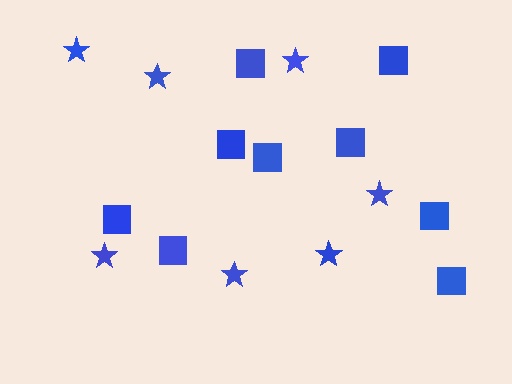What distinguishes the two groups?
There are 2 groups: one group of squares (9) and one group of stars (7).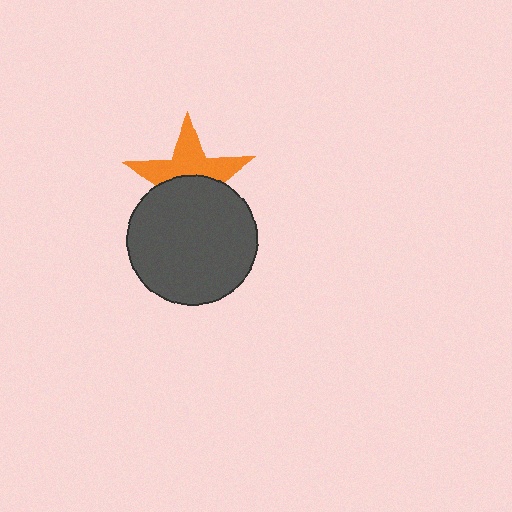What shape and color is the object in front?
The object in front is a dark gray circle.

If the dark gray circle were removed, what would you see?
You would see the complete orange star.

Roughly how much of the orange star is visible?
About half of it is visible (roughly 51%).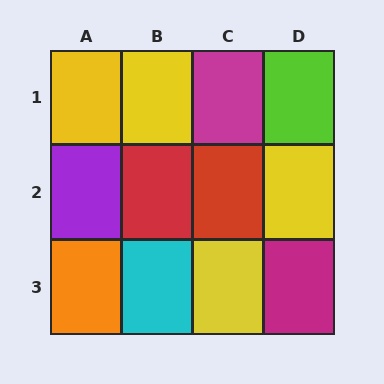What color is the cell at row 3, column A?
Orange.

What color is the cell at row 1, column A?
Yellow.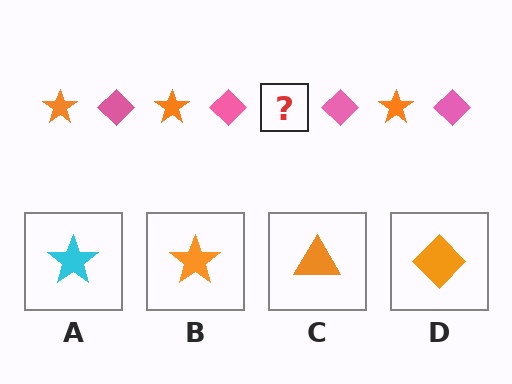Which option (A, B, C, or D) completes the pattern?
B.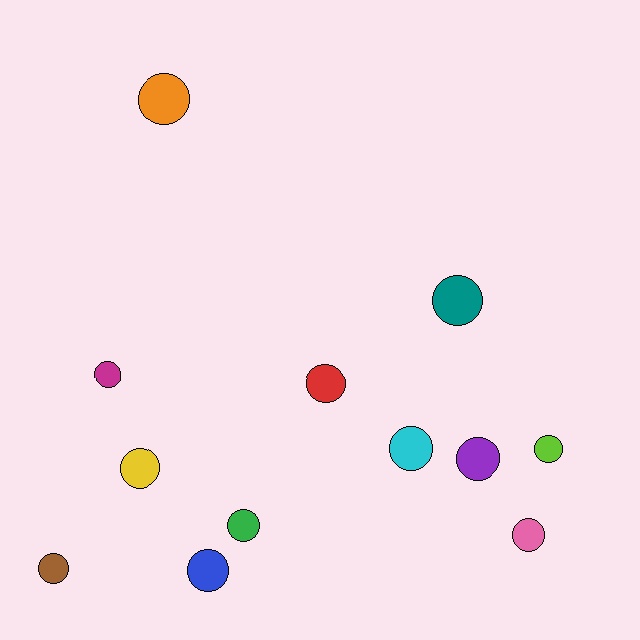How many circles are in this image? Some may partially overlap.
There are 12 circles.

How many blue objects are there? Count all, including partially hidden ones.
There is 1 blue object.